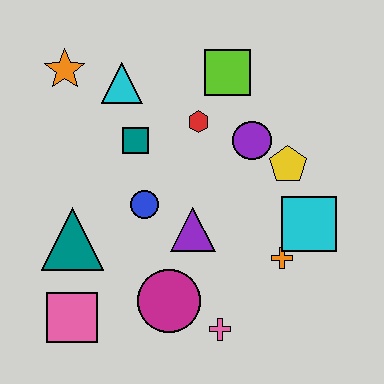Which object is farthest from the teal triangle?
The cyan square is farthest from the teal triangle.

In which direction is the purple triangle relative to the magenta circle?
The purple triangle is above the magenta circle.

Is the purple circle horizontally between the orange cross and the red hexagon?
Yes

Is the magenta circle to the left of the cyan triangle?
No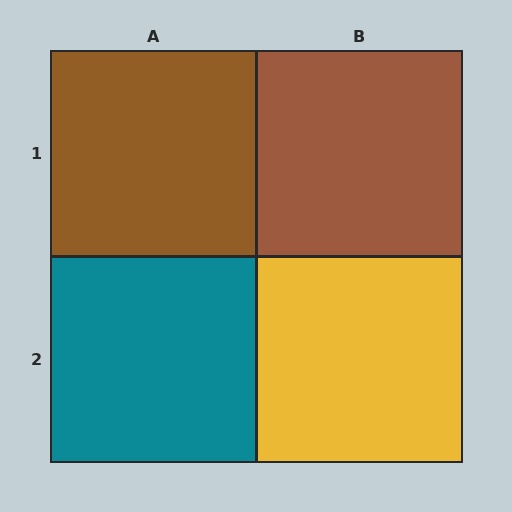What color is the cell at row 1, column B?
Brown.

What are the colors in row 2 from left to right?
Teal, yellow.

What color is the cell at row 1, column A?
Brown.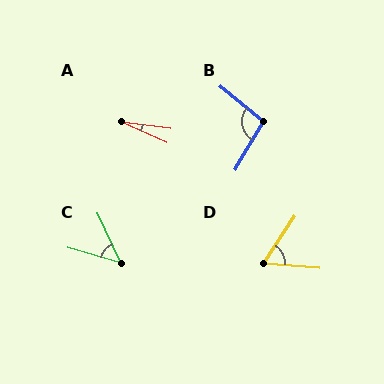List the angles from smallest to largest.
A (17°), C (49°), D (61°), B (99°).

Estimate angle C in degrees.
Approximately 49 degrees.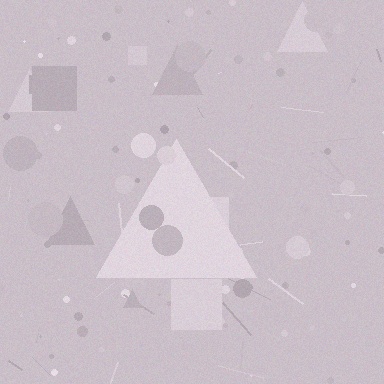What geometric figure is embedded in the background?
A triangle is embedded in the background.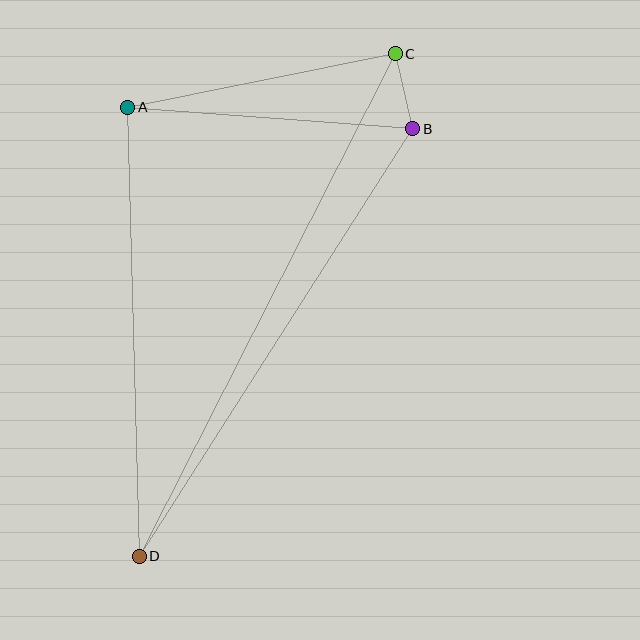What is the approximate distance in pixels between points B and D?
The distance between B and D is approximately 507 pixels.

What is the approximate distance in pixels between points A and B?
The distance between A and B is approximately 286 pixels.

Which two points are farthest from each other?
Points C and D are farthest from each other.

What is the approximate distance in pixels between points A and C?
The distance between A and C is approximately 273 pixels.